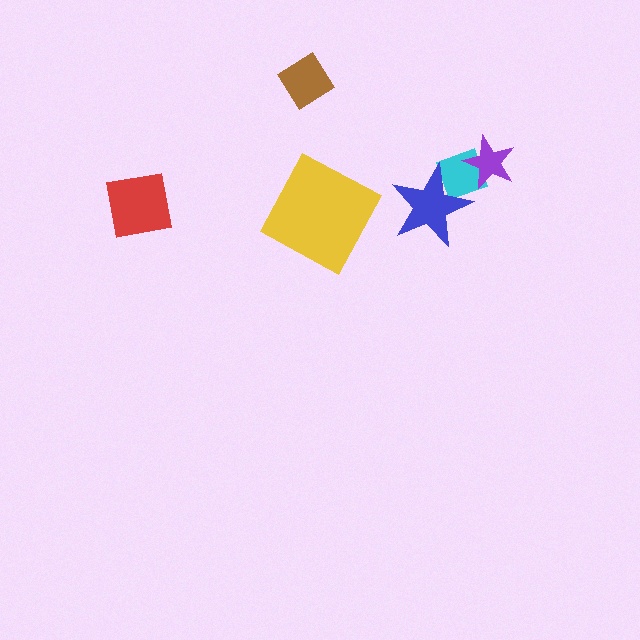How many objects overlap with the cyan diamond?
2 objects overlap with the cyan diamond.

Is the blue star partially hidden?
No, no other shape covers it.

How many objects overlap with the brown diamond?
0 objects overlap with the brown diamond.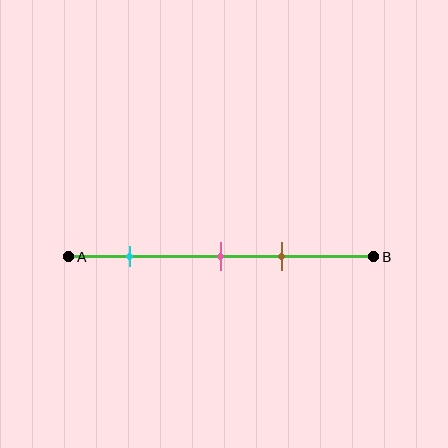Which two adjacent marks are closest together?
The pink and brown marks are the closest adjacent pair.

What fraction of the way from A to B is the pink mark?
The pink mark is approximately 50% (0.5) of the way from A to B.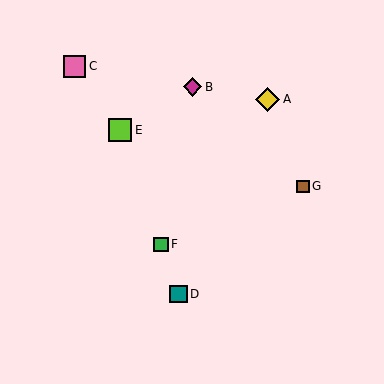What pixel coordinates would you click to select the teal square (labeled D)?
Click at (179, 294) to select the teal square D.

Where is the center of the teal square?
The center of the teal square is at (179, 294).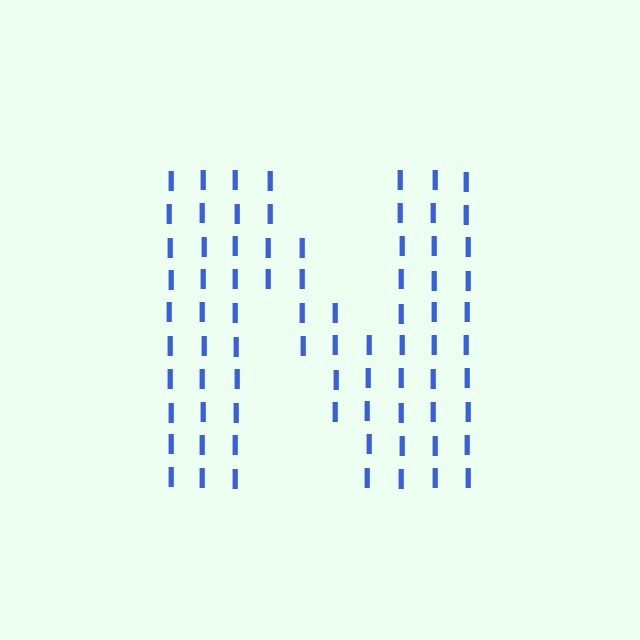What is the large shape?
The large shape is the letter N.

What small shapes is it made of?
It is made of small letter I's.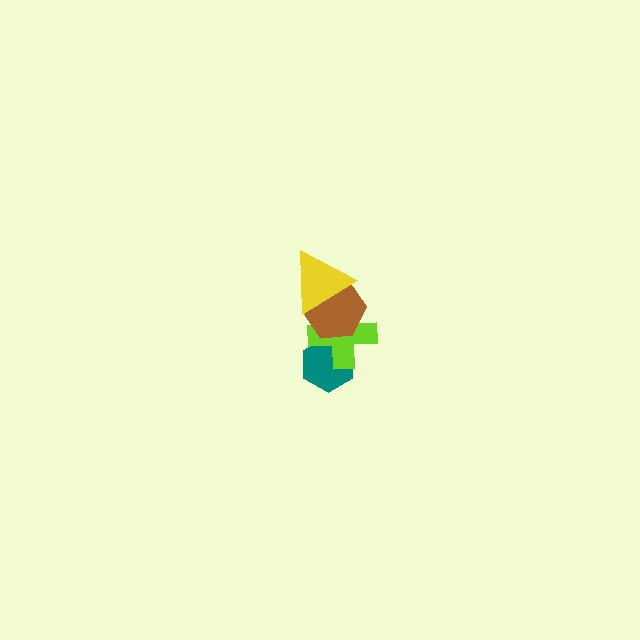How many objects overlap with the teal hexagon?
1 object overlaps with the teal hexagon.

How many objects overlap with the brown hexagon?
2 objects overlap with the brown hexagon.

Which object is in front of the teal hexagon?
The lime cross is in front of the teal hexagon.